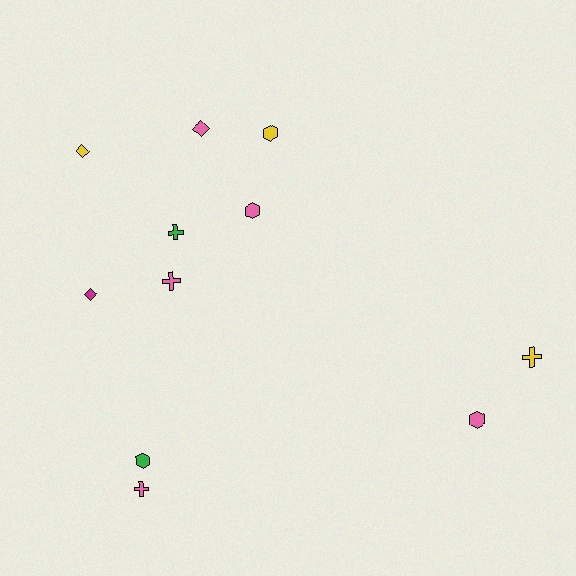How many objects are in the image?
There are 11 objects.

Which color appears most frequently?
Pink, with 5 objects.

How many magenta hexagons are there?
There are no magenta hexagons.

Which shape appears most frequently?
Cross, with 4 objects.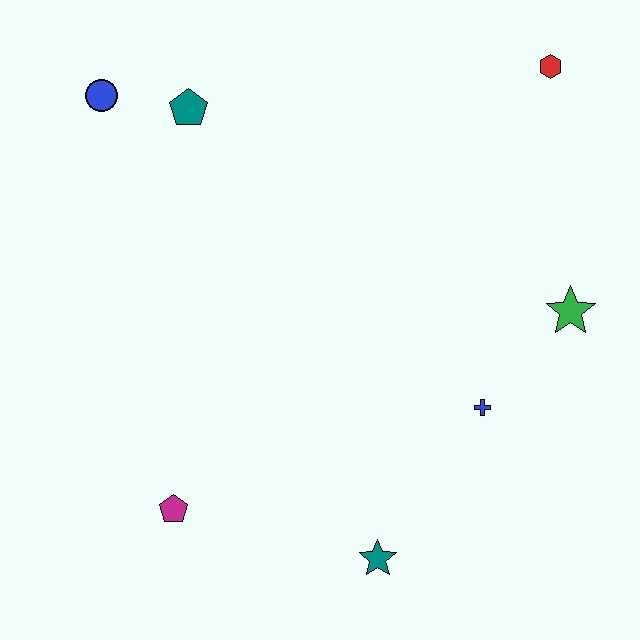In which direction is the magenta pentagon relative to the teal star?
The magenta pentagon is to the left of the teal star.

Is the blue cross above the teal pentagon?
No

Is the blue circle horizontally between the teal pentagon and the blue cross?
No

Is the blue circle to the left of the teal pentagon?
Yes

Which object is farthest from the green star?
The blue circle is farthest from the green star.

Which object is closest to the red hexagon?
The green star is closest to the red hexagon.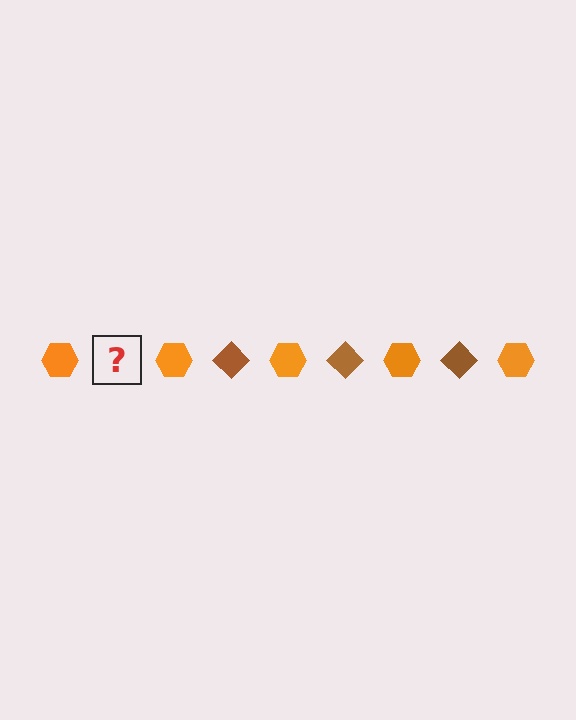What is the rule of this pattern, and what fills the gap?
The rule is that the pattern alternates between orange hexagon and brown diamond. The gap should be filled with a brown diamond.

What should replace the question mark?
The question mark should be replaced with a brown diamond.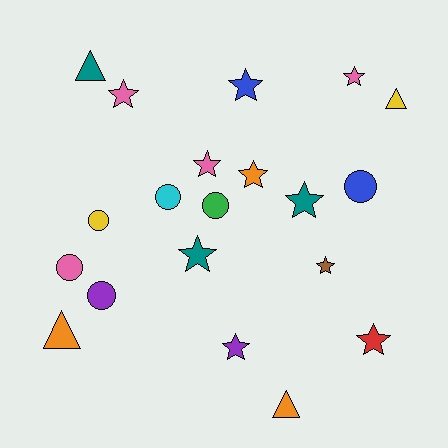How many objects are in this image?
There are 20 objects.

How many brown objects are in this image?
There is 1 brown object.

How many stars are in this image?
There are 10 stars.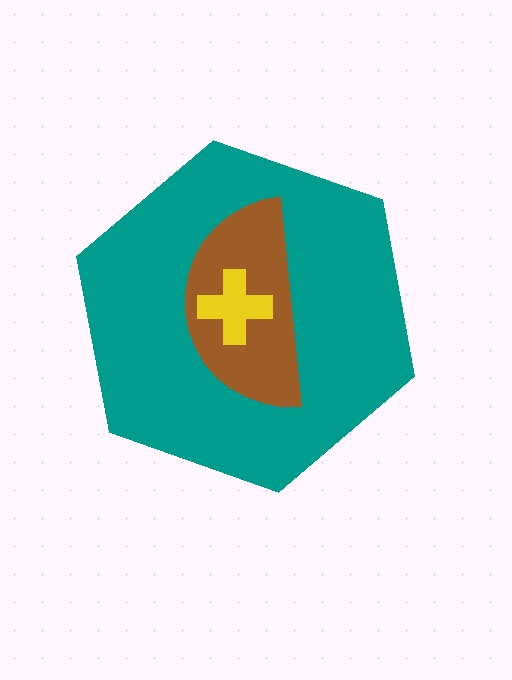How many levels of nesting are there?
3.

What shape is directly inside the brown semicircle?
The yellow cross.